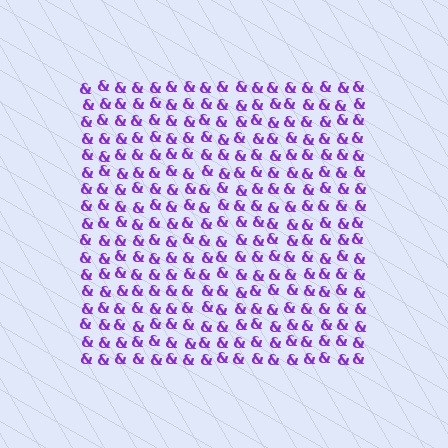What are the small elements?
The small elements are ampersands.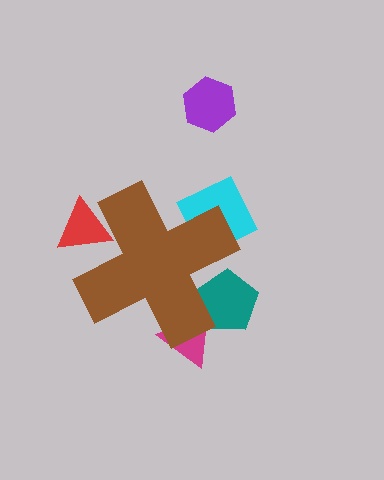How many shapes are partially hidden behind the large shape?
4 shapes are partially hidden.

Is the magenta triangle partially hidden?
Yes, the magenta triangle is partially hidden behind the brown cross.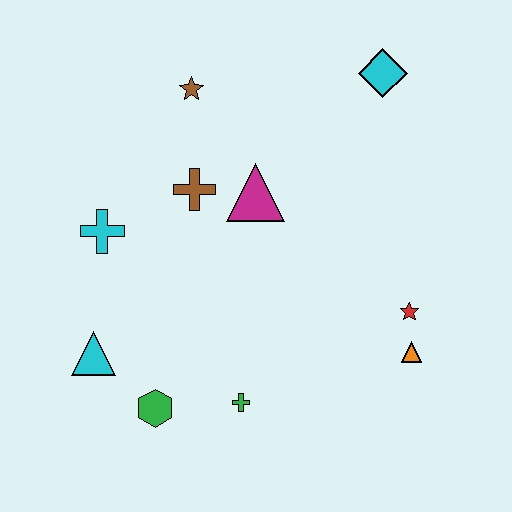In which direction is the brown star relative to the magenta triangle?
The brown star is above the magenta triangle.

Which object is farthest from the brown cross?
The orange triangle is farthest from the brown cross.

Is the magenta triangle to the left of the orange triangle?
Yes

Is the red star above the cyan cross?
No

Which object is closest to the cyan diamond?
The magenta triangle is closest to the cyan diamond.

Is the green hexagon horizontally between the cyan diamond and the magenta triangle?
No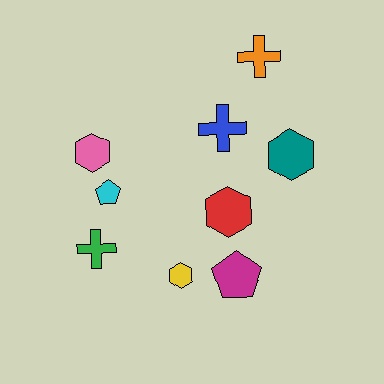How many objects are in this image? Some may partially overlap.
There are 9 objects.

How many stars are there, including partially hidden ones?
There are no stars.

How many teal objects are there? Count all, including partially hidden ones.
There is 1 teal object.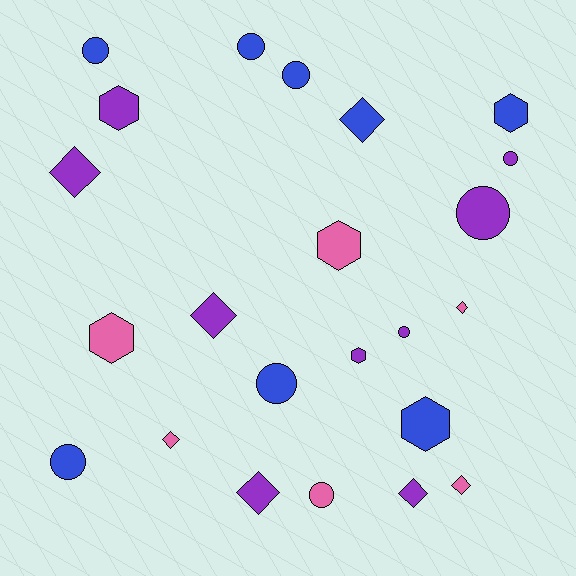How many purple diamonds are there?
There are 4 purple diamonds.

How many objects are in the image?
There are 23 objects.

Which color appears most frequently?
Purple, with 9 objects.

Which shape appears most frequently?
Circle, with 9 objects.